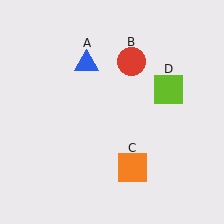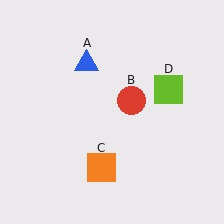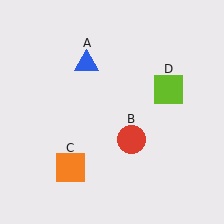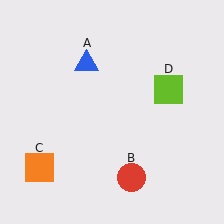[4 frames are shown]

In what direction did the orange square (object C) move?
The orange square (object C) moved left.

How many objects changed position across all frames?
2 objects changed position: red circle (object B), orange square (object C).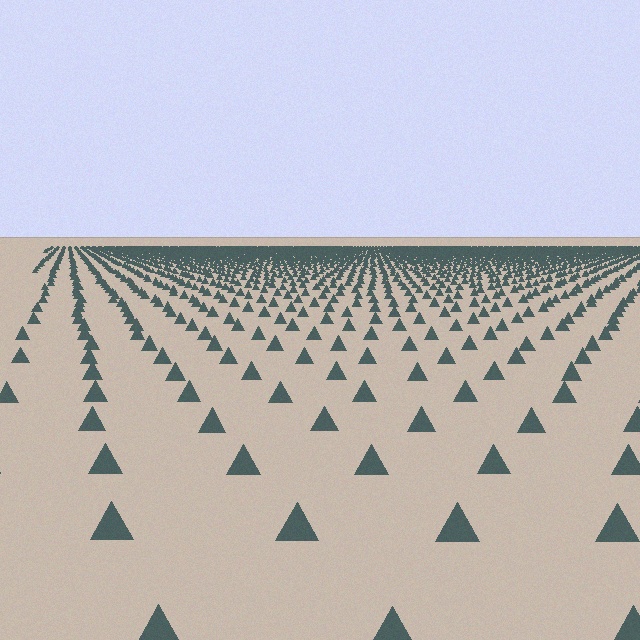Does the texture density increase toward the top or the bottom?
Density increases toward the top.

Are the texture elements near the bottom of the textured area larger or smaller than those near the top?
Larger. Near the bottom, elements are closer to the viewer and appear at a bigger on-screen size.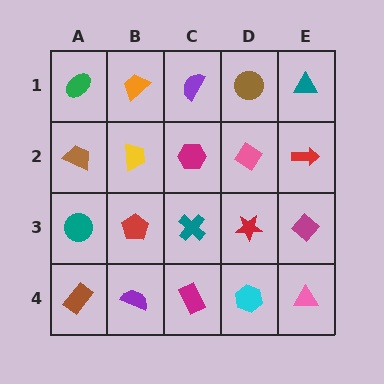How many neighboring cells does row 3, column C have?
4.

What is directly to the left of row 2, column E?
A pink diamond.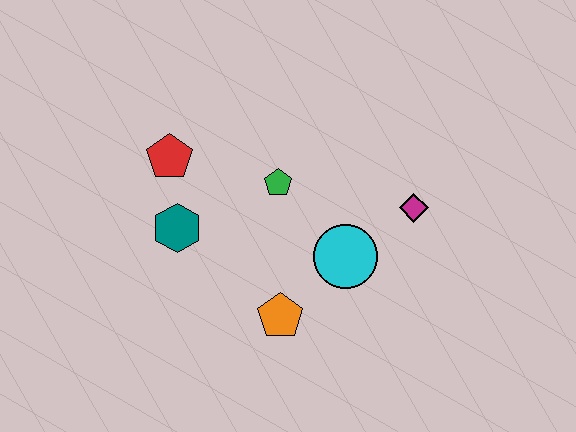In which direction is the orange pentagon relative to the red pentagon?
The orange pentagon is below the red pentagon.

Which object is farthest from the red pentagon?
The magenta diamond is farthest from the red pentagon.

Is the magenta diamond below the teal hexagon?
No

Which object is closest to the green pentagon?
The cyan circle is closest to the green pentagon.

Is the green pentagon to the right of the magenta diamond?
No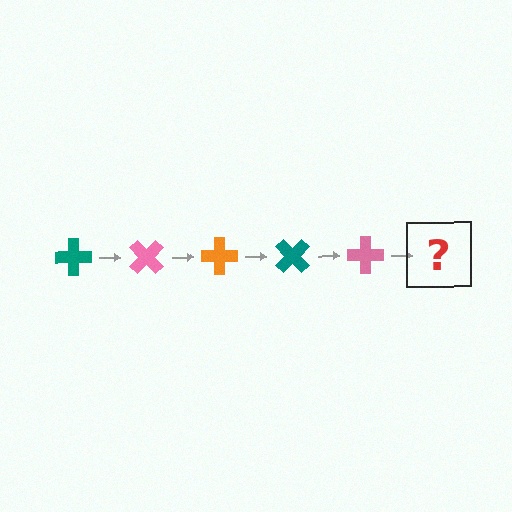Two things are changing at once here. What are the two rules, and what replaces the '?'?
The two rules are that it rotates 45 degrees each step and the color cycles through teal, pink, and orange. The '?' should be an orange cross, rotated 225 degrees from the start.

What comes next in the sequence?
The next element should be an orange cross, rotated 225 degrees from the start.